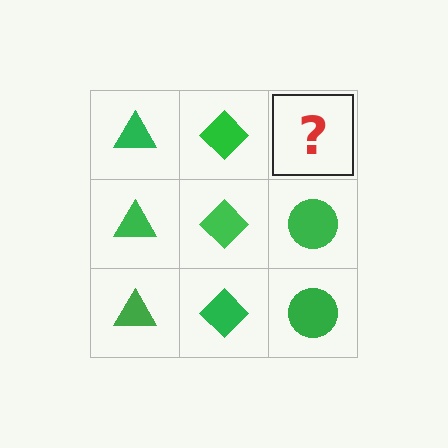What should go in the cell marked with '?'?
The missing cell should contain a green circle.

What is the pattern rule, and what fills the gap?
The rule is that each column has a consistent shape. The gap should be filled with a green circle.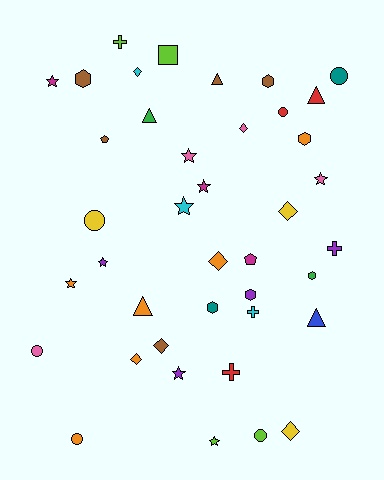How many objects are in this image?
There are 40 objects.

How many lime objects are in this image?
There are 4 lime objects.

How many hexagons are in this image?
There are 6 hexagons.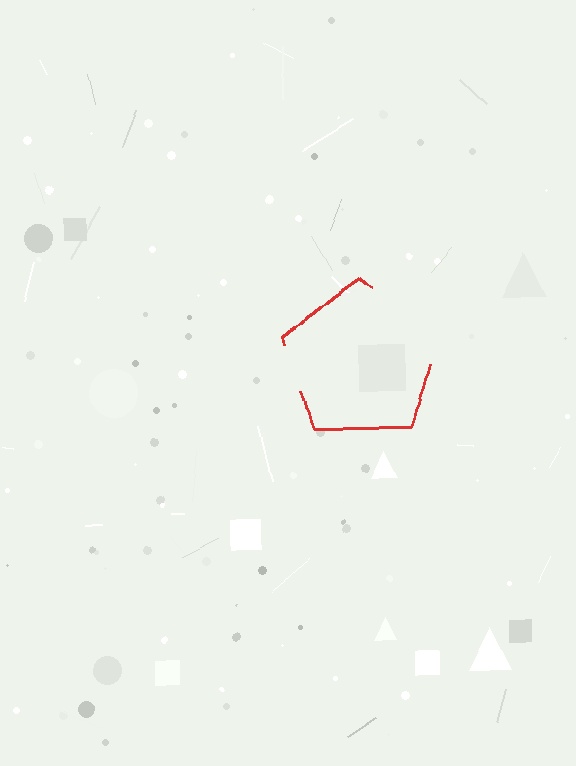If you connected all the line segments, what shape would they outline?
They would outline a pentagon.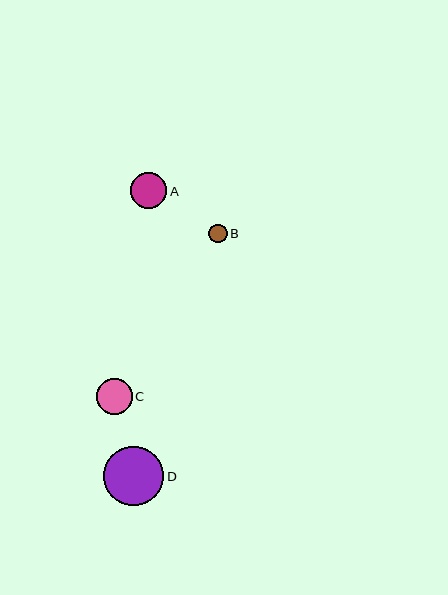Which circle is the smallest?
Circle B is the smallest with a size of approximately 19 pixels.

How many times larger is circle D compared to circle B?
Circle D is approximately 3.2 times the size of circle B.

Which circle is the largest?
Circle D is the largest with a size of approximately 60 pixels.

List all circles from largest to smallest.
From largest to smallest: D, A, C, B.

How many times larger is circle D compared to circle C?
Circle D is approximately 1.7 times the size of circle C.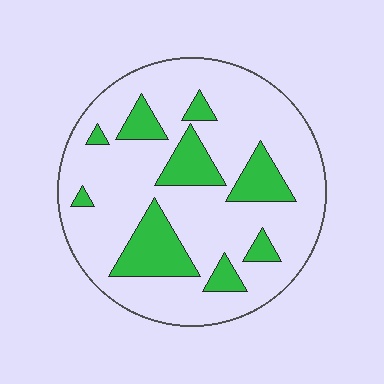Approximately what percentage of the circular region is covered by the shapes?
Approximately 20%.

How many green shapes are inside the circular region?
9.